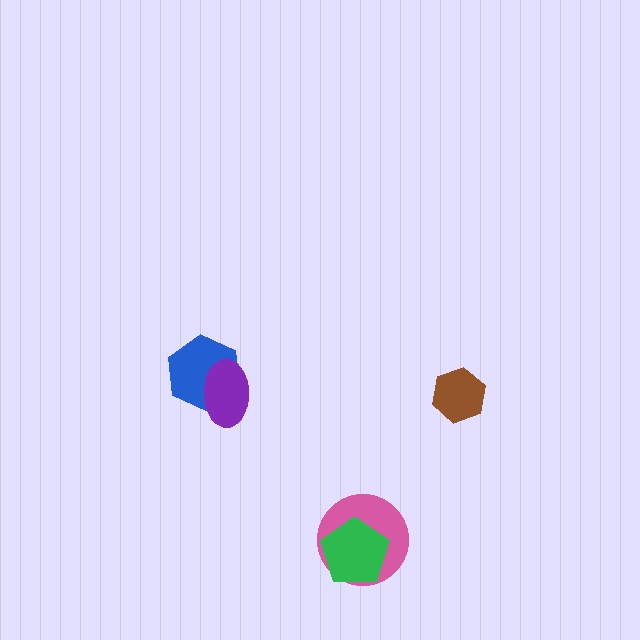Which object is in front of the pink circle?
The green pentagon is in front of the pink circle.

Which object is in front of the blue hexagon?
The purple ellipse is in front of the blue hexagon.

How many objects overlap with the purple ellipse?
1 object overlaps with the purple ellipse.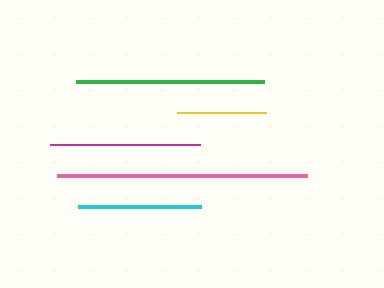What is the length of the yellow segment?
The yellow segment is approximately 90 pixels long.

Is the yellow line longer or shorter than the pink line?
The pink line is longer than the yellow line.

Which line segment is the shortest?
The yellow line is the shortest at approximately 90 pixels.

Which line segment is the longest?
The pink line is the longest at approximately 250 pixels.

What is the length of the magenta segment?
The magenta segment is approximately 150 pixels long.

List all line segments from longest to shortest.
From longest to shortest: pink, green, magenta, cyan, yellow.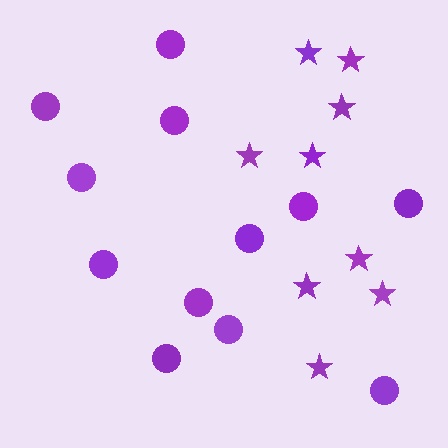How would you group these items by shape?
There are 2 groups: one group of circles (12) and one group of stars (9).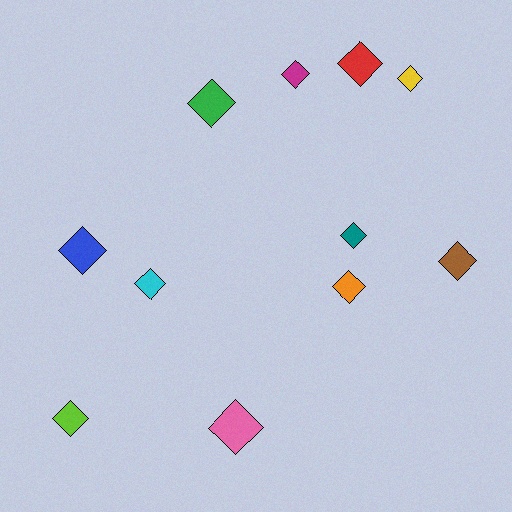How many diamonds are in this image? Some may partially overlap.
There are 11 diamonds.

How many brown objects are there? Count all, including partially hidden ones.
There is 1 brown object.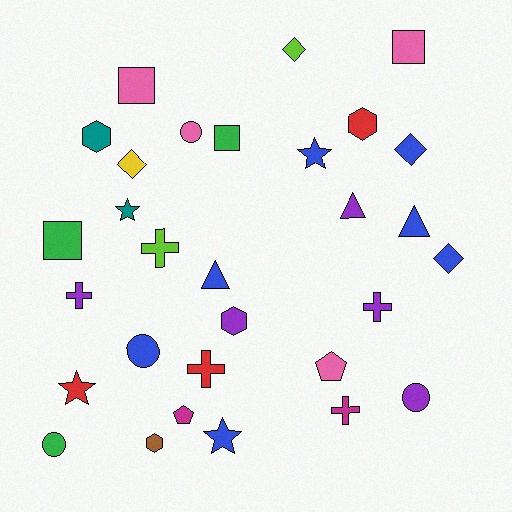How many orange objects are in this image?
There are no orange objects.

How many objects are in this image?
There are 30 objects.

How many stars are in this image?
There are 4 stars.